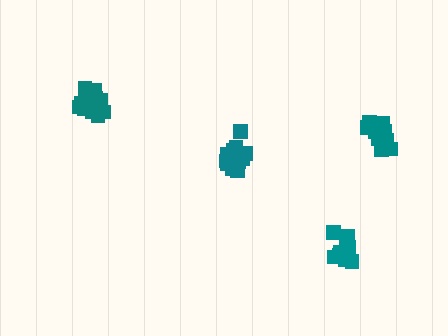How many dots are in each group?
Group 1: 15 dots, Group 2: 11 dots, Group 3: 10 dots, Group 4: 16 dots (52 total).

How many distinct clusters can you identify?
There are 4 distinct clusters.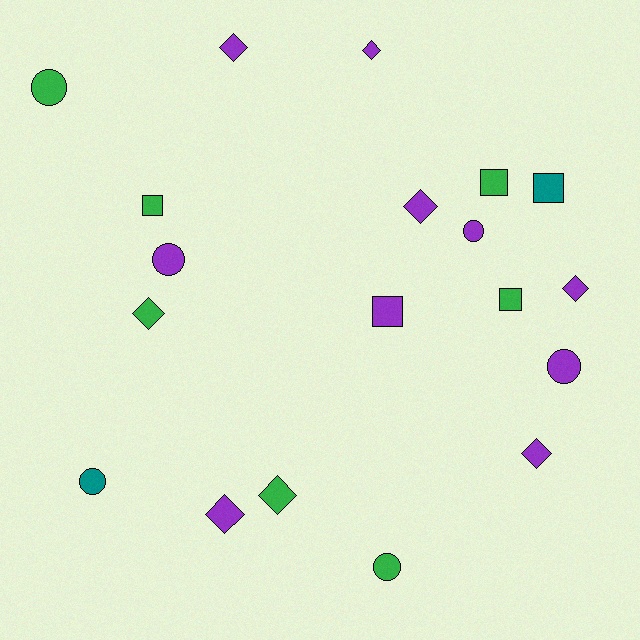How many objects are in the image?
There are 19 objects.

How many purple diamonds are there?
There are 6 purple diamonds.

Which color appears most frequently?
Purple, with 10 objects.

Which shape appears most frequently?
Diamond, with 8 objects.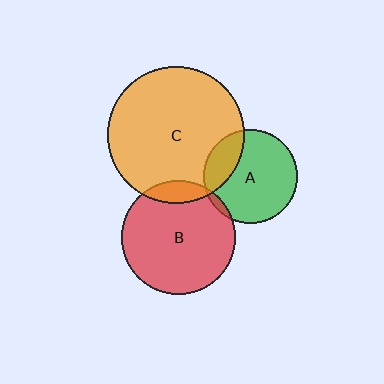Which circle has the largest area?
Circle C (orange).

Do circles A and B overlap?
Yes.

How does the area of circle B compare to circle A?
Approximately 1.5 times.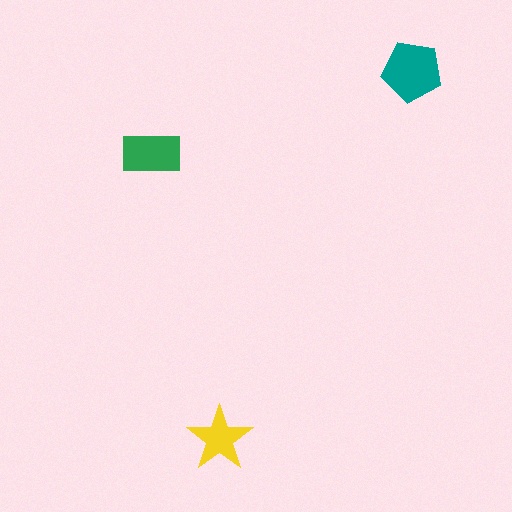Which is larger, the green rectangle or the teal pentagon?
The teal pentagon.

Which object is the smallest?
The yellow star.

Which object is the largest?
The teal pentagon.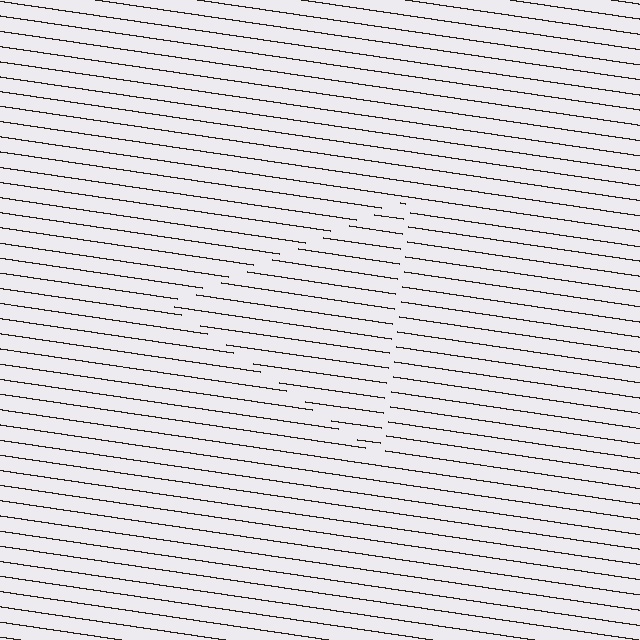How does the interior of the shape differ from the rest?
The interior of the shape contains the same grating, shifted by half a period — the contour is defined by the phase discontinuity where line-ends from the inner and outer gratings abut.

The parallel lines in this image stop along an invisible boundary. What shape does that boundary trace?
An illusory triangle. The interior of the shape contains the same grating, shifted by half a period — the contour is defined by the phase discontinuity where line-ends from the inner and outer gratings abut.